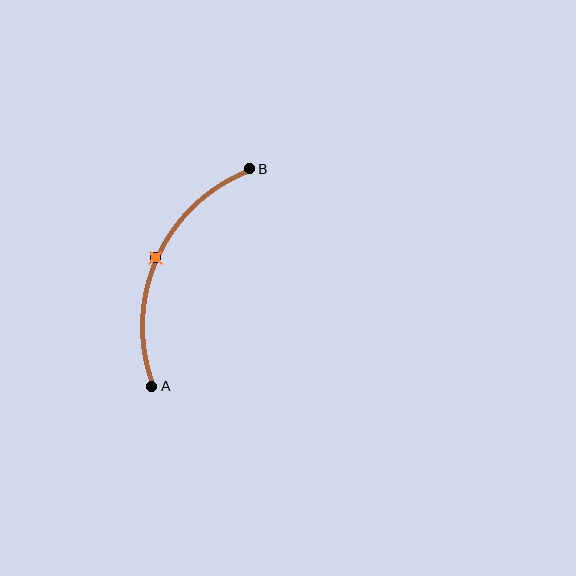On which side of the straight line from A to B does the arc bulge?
The arc bulges to the left of the straight line connecting A and B.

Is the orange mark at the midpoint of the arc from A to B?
Yes. The orange mark lies on the arc at equal arc-length from both A and B — it is the arc midpoint.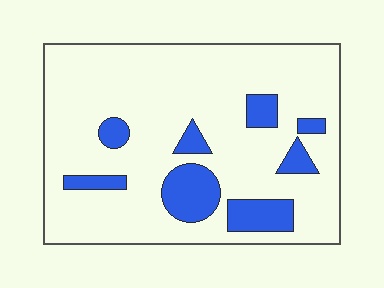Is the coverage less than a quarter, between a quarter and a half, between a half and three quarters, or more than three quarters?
Less than a quarter.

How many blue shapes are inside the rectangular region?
8.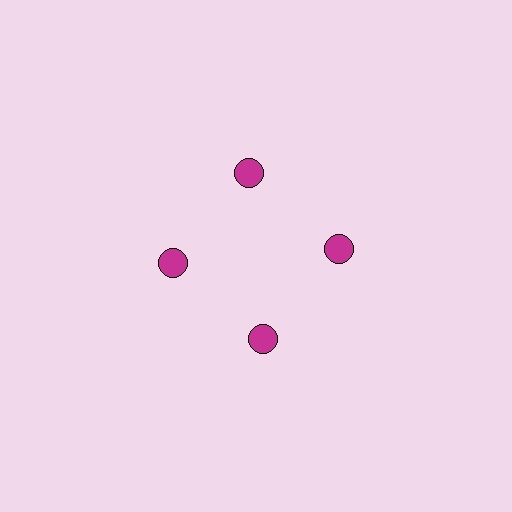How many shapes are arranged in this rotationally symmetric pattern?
There are 4 shapes, arranged in 4 groups of 1.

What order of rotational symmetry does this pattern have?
This pattern has 4-fold rotational symmetry.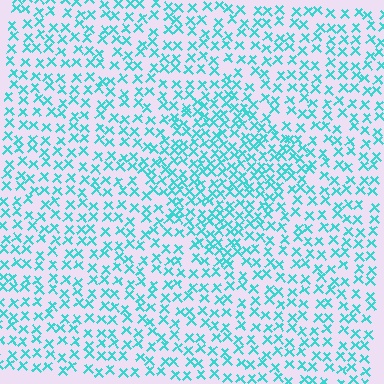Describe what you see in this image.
The image contains small cyan elements arranged at two different densities. A diamond-shaped region is visible where the elements are more densely packed than the surrounding area.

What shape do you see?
I see a diamond.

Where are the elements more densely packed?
The elements are more densely packed inside the diamond boundary.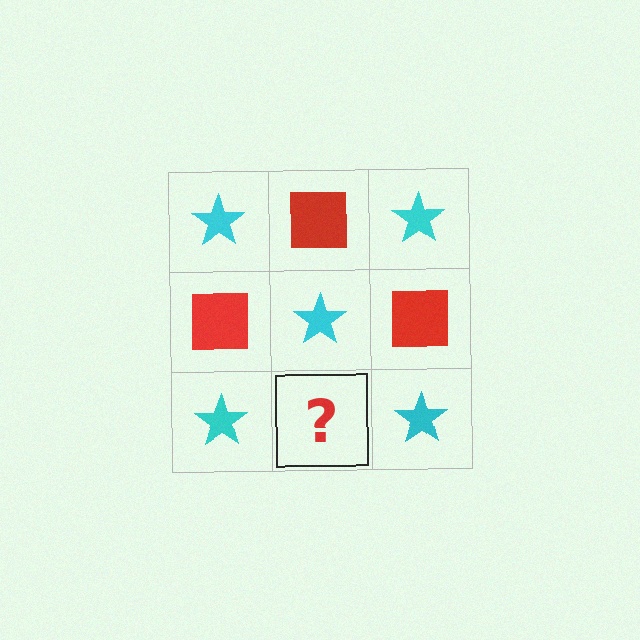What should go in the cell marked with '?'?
The missing cell should contain a red square.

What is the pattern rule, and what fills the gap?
The rule is that it alternates cyan star and red square in a checkerboard pattern. The gap should be filled with a red square.